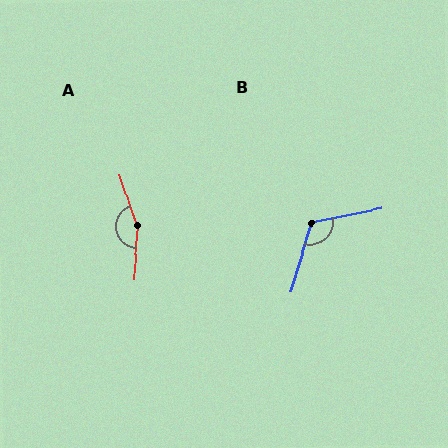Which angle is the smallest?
B, at approximately 118 degrees.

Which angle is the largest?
A, at approximately 157 degrees.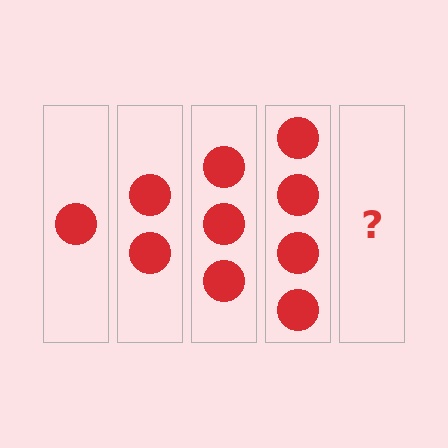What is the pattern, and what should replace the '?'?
The pattern is that each step adds one more circle. The '?' should be 5 circles.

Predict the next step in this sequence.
The next step is 5 circles.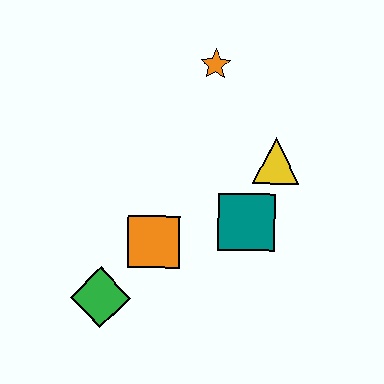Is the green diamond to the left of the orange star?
Yes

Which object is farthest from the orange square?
The orange star is farthest from the orange square.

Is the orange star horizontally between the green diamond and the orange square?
No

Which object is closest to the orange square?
The green diamond is closest to the orange square.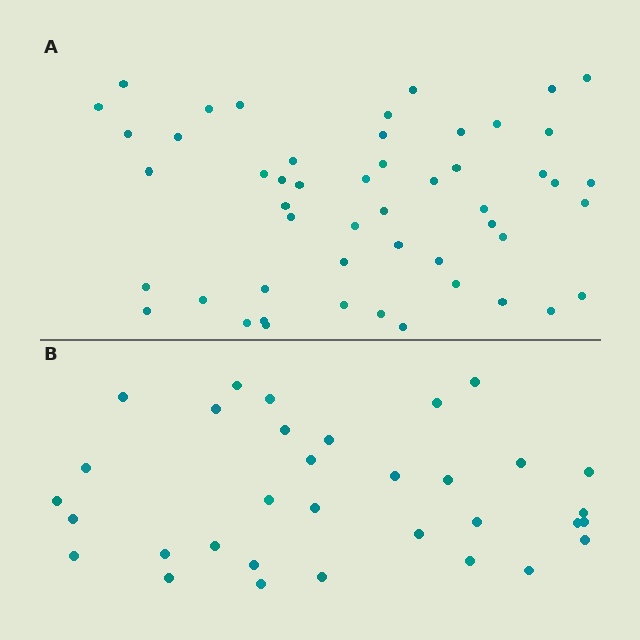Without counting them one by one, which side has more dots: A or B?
Region A (the top region) has more dots.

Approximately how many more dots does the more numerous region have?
Region A has approximately 20 more dots than region B.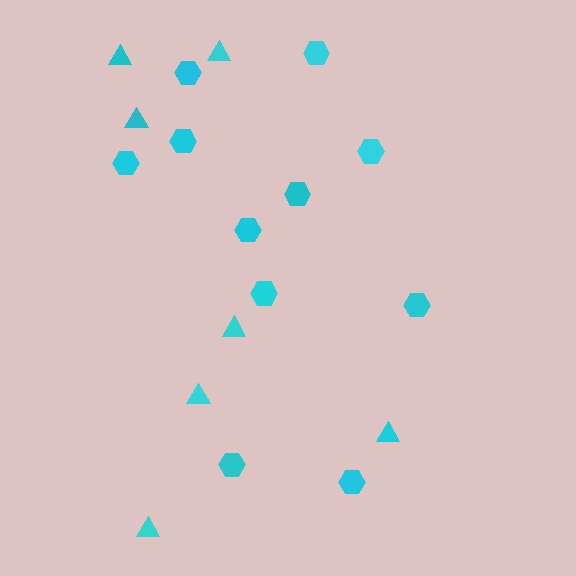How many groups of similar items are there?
There are 2 groups: one group of hexagons (11) and one group of triangles (7).